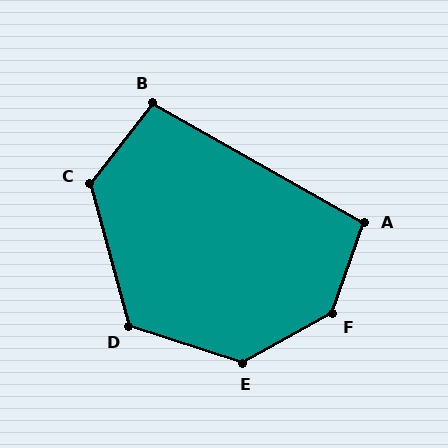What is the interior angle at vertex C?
Approximately 127 degrees (obtuse).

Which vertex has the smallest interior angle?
B, at approximately 99 degrees.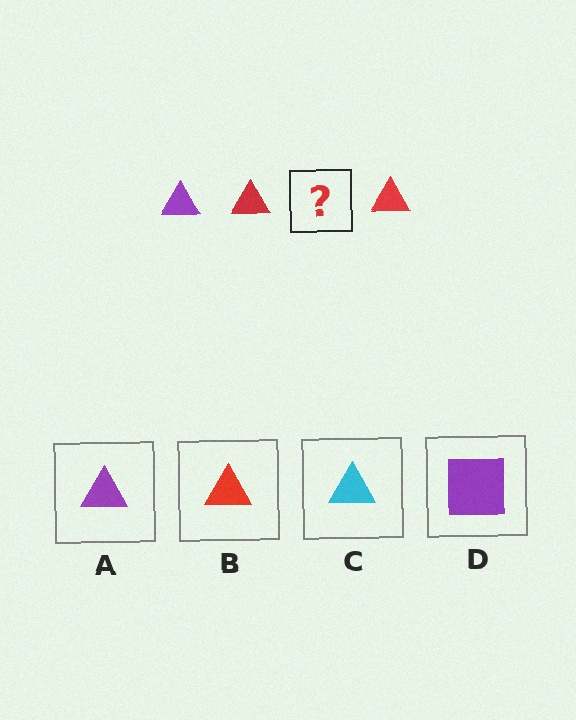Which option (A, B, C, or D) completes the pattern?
A.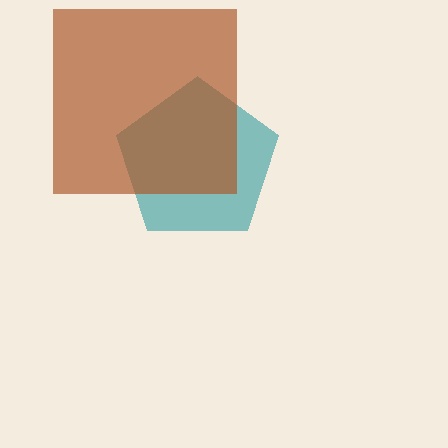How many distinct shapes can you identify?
There are 2 distinct shapes: a teal pentagon, a brown square.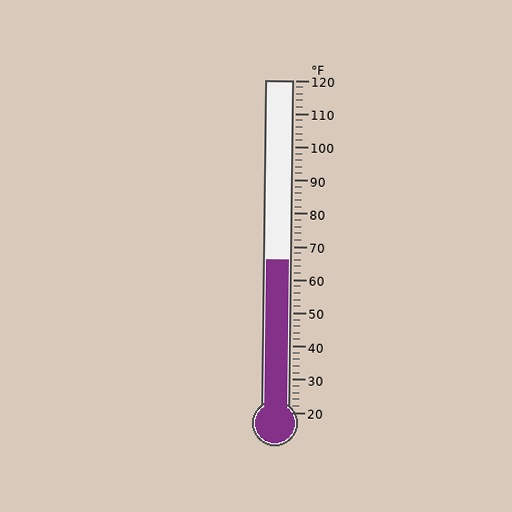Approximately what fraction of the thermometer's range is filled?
The thermometer is filled to approximately 45% of its range.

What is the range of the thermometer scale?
The thermometer scale ranges from 20°F to 120°F.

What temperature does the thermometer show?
The thermometer shows approximately 66°F.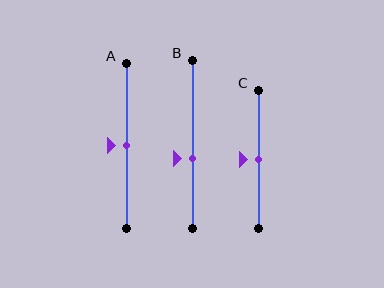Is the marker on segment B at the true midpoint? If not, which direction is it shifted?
No, the marker on segment B is shifted downward by about 8% of the segment length.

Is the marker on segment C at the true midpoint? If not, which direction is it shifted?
Yes, the marker on segment C is at the true midpoint.